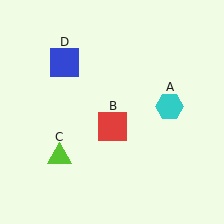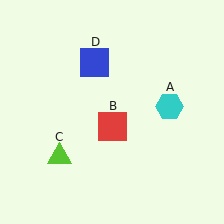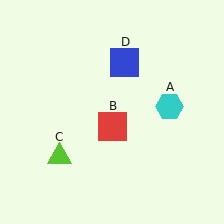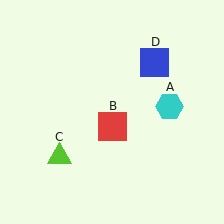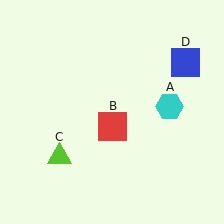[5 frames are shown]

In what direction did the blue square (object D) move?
The blue square (object D) moved right.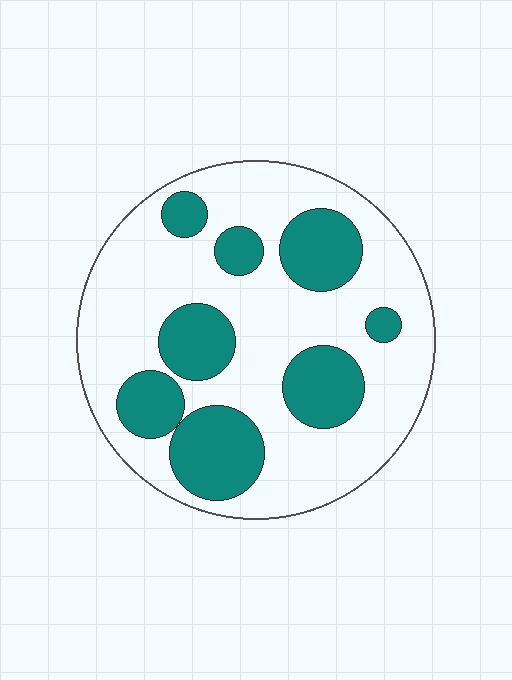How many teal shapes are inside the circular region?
8.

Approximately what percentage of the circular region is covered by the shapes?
Approximately 30%.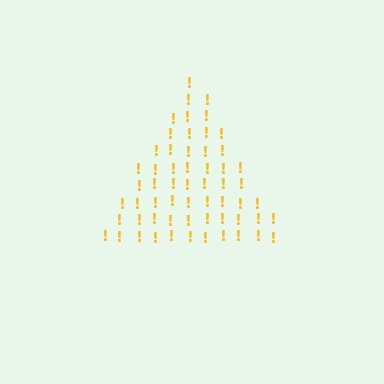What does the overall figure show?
The overall figure shows a triangle.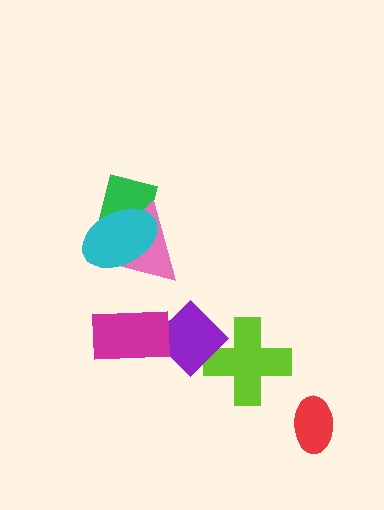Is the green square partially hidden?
Yes, it is partially covered by another shape.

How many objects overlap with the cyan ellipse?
2 objects overlap with the cyan ellipse.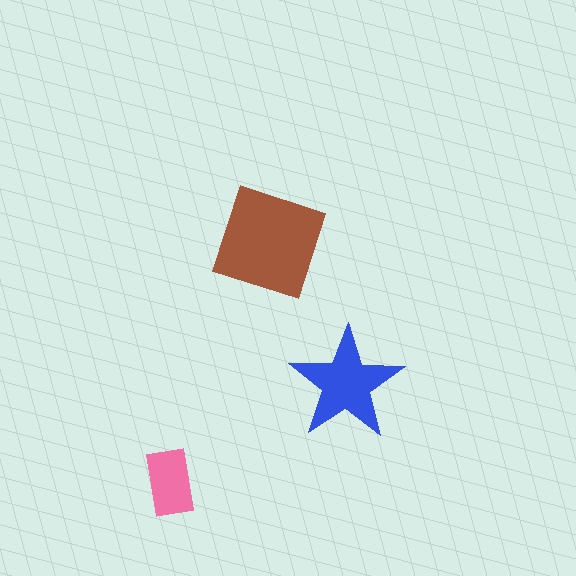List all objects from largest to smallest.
The brown diamond, the blue star, the pink rectangle.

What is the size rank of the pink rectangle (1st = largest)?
3rd.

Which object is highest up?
The brown diamond is topmost.